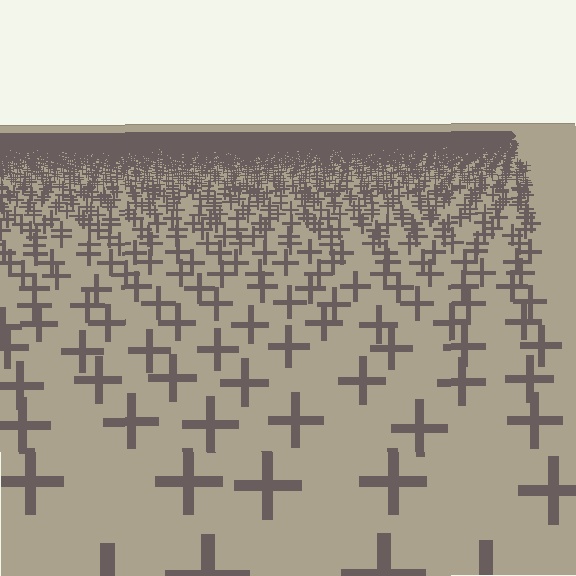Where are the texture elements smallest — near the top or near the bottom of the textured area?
Near the top.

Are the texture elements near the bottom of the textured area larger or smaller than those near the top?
Larger. Near the bottom, elements are closer to the viewer and appear at a bigger on-screen size.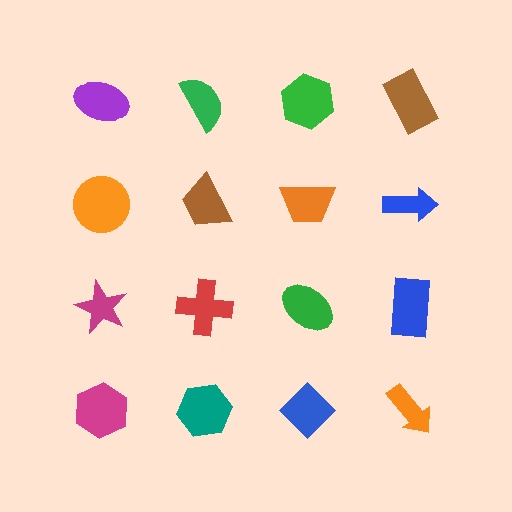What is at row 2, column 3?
An orange trapezoid.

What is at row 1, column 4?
A brown rectangle.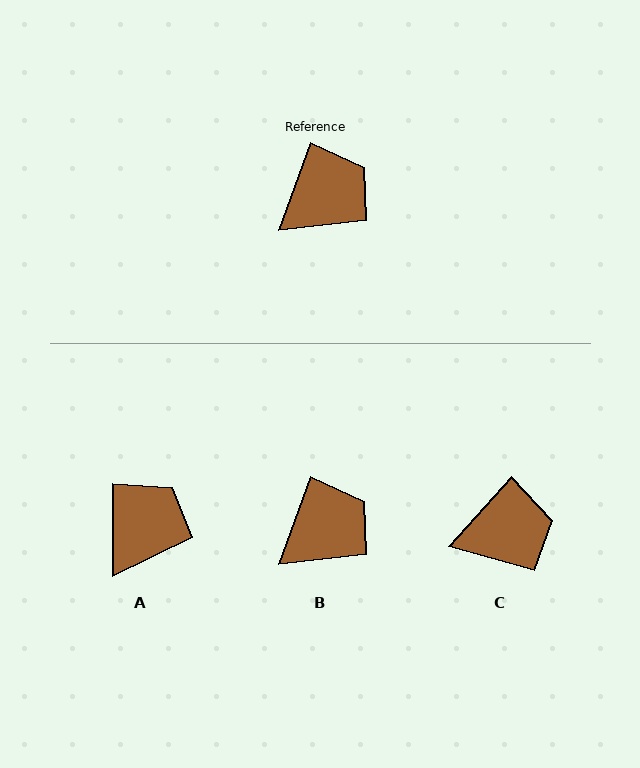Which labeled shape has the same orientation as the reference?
B.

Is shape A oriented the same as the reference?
No, it is off by about 20 degrees.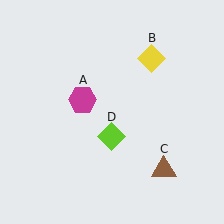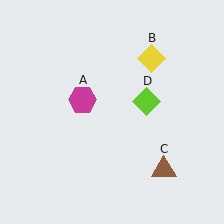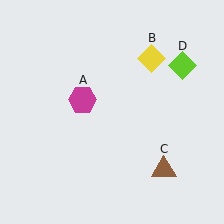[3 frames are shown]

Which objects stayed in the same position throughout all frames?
Magenta hexagon (object A) and yellow diamond (object B) and brown triangle (object C) remained stationary.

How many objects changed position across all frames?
1 object changed position: lime diamond (object D).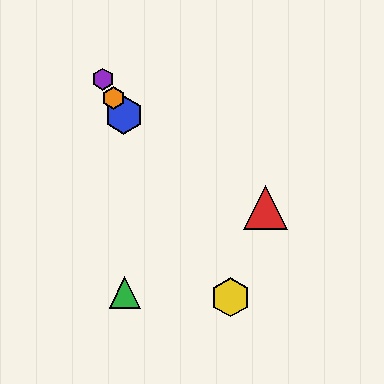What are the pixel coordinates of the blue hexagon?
The blue hexagon is at (124, 115).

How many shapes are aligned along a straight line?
4 shapes (the blue hexagon, the yellow hexagon, the purple hexagon, the orange hexagon) are aligned along a straight line.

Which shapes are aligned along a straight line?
The blue hexagon, the yellow hexagon, the purple hexagon, the orange hexagon are aligned along a straight line.